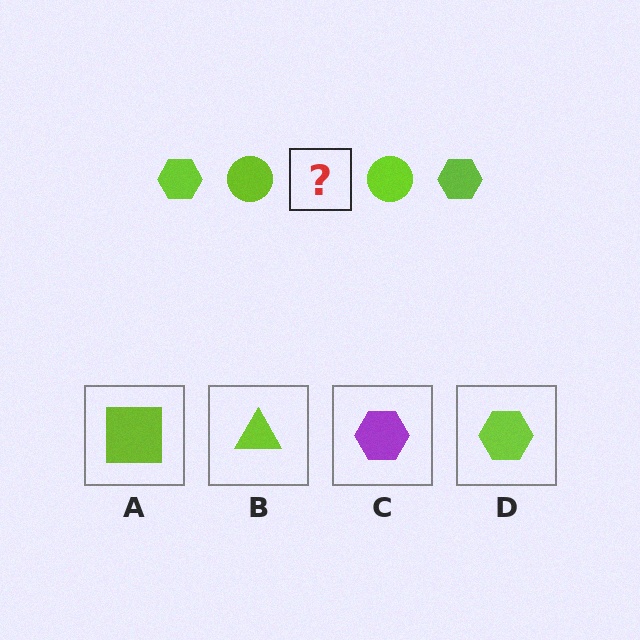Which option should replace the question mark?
Option D.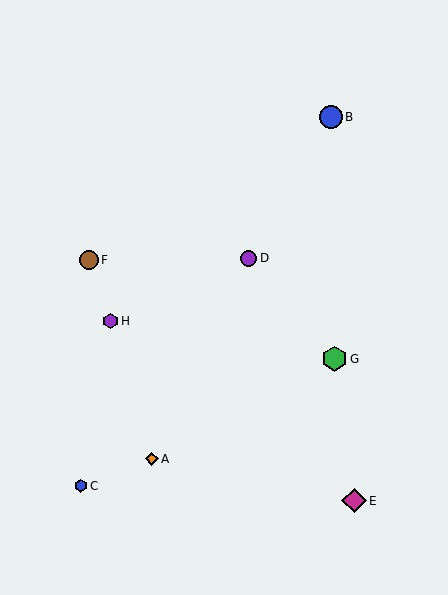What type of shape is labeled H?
Shape H is a purple hexagon.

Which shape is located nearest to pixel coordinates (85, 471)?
The blue hexagon (labeled C) at (81, 486) is nearest to that location.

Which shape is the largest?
The green hexagon (labeled G) is the largest.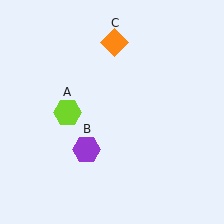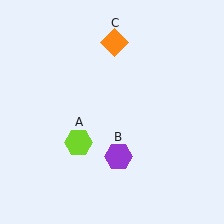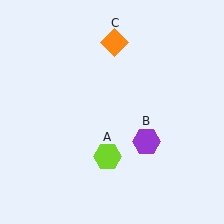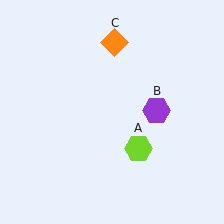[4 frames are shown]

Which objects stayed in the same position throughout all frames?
Orange diamond (object C) remained stationary.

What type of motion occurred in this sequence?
The lime hexagon (object A), purple hexagon (object B) rotated counterclockwise around the center of the scene.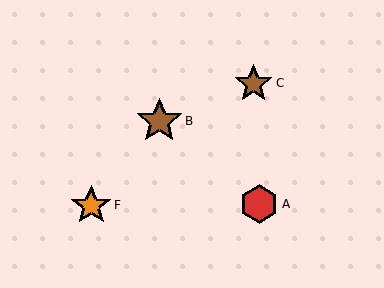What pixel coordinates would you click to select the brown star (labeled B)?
Click at (159, 121) to select the brown star B.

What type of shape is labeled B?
Shape B is a brown star.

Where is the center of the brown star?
The center of the brown star is at (159, 121).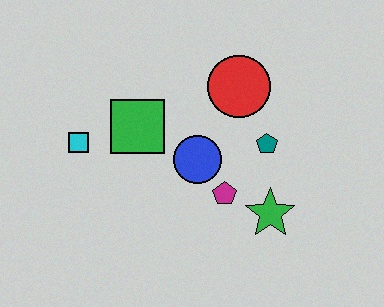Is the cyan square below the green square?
Yes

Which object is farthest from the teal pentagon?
The cyan square is farthest from the teal pentagon.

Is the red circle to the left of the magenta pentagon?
No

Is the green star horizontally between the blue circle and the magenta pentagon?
No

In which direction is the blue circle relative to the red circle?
The blue circle is below the red circle.